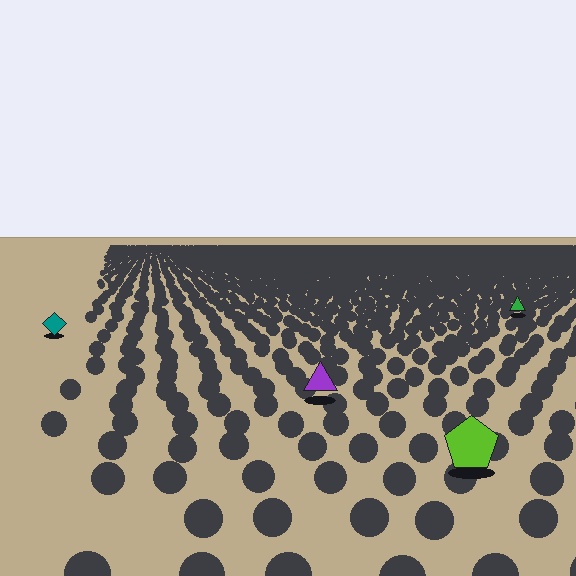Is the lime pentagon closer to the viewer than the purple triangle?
Yes. The lime pentagon is closer — you can tell from the texture gradient: the ground texture is coarser near it.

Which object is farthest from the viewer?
The green triangle is farthest from the viewer. It appears smaller and the ground texture around it is denser.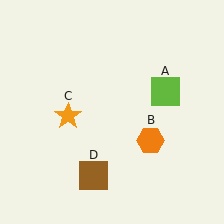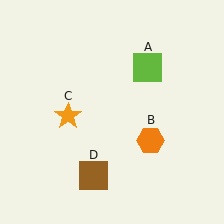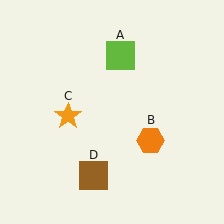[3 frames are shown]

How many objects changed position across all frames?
1 object changed position: lime square (object A).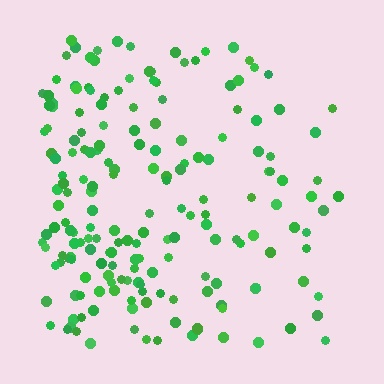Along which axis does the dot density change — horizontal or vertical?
Horizontal.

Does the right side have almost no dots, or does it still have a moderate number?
Still a moderate number, just noticeably fewer than the left.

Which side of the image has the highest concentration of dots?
The left.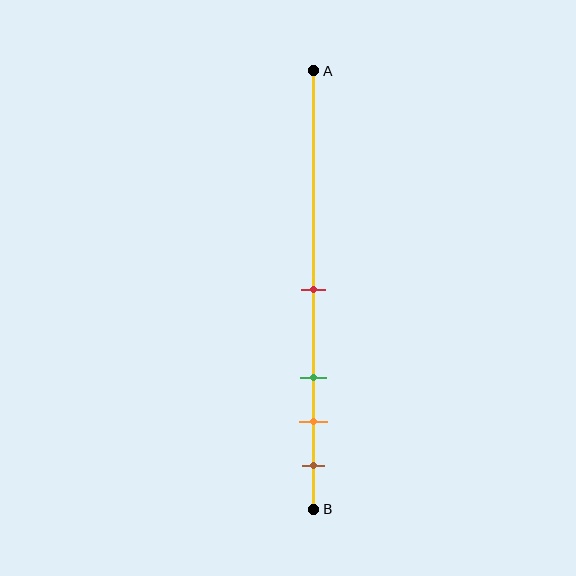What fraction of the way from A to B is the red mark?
The red mark is approximately 50% (0.5) of the way from A to B.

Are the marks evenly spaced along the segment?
No, the marks are not evenly spaced.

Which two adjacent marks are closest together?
The orange and brown marks are the closest adjacent pair.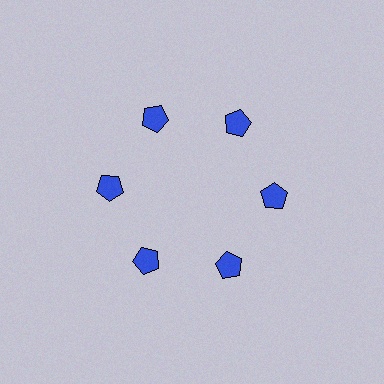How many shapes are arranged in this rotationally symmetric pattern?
There are 6 shapes, arranged in 6 groups of 1.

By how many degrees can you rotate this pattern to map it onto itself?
The pattern maps onto itself every 60 degrees of rotation.